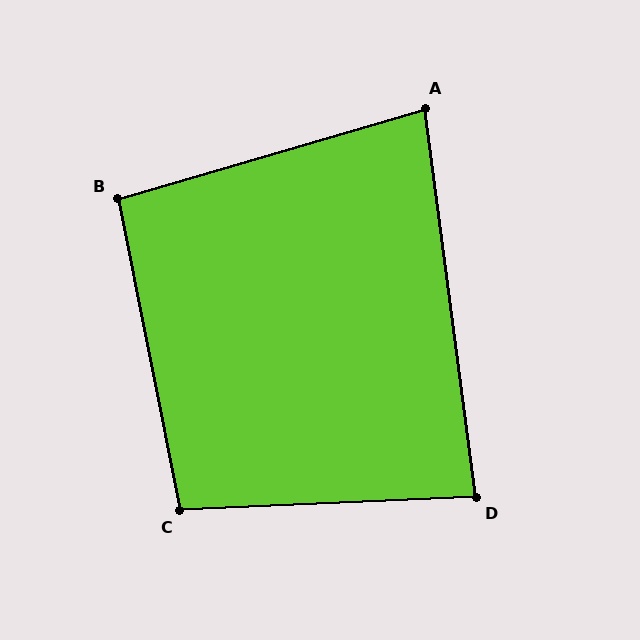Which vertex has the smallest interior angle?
A, at approximately 81 degrees.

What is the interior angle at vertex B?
Approximately 95 degrees (approximately right).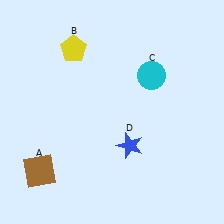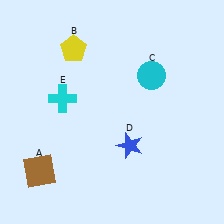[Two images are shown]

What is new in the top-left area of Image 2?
A cyan cross (E) was added in the top-left area of Image 2.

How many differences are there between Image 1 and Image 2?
There is 1 difference between the two images.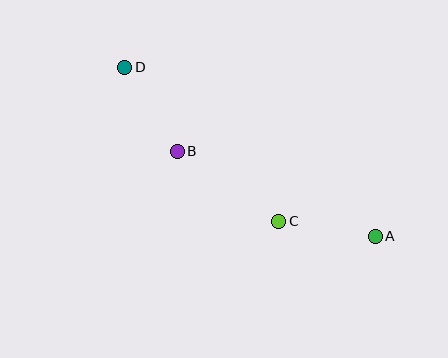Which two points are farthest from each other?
Points A and D are farthest from each other.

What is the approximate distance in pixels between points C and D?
The distance between C and D is approximately 218 pixels.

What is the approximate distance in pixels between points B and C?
The distance between B and C is approximately 123 pixels.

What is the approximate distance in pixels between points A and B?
The distance between A and B is approximately 215 pixels.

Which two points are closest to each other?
Points A and C are closest to each other.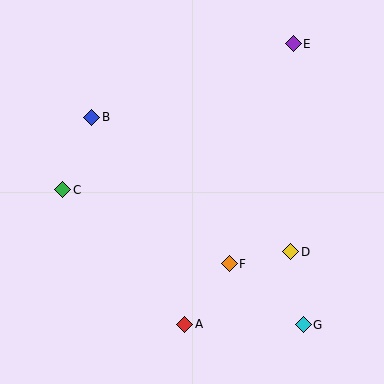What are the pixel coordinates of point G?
Point G is at (303, 325).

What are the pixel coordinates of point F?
Point F is at (229, 264).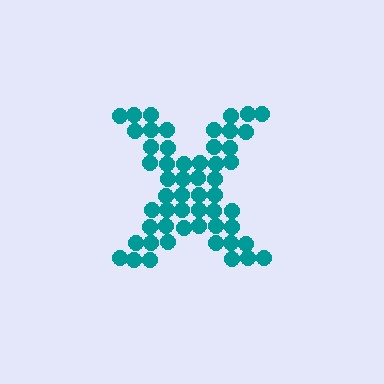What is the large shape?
The large shape is the letter X.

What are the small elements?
The small elements are circles.